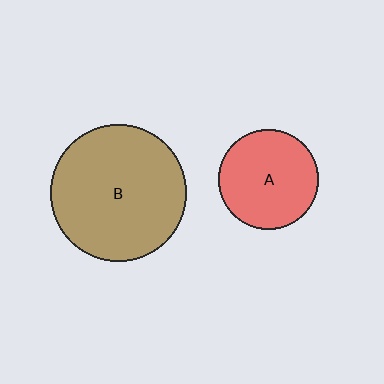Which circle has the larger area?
Circle B (brown).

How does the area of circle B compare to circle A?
Approximately 1.9 times.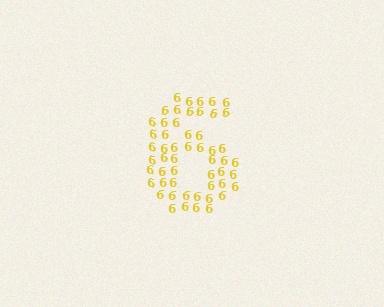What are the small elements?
The small elements are digit 6's.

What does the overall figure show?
The overall figure shows the digit 6.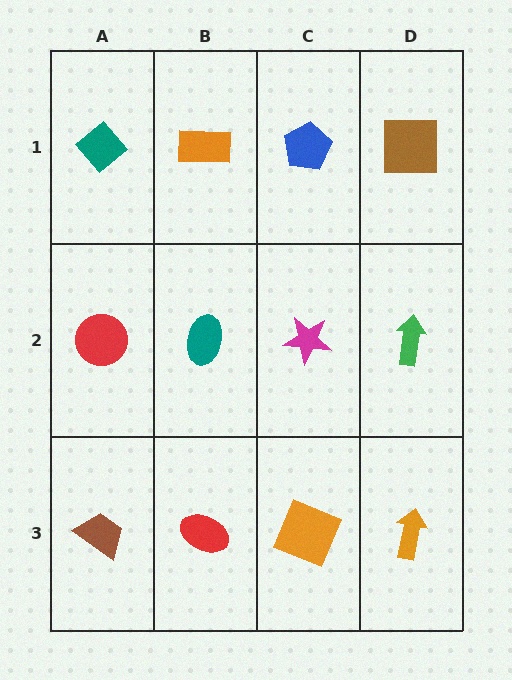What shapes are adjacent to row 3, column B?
A teal ellipse (row 2, column B), a brown trapezoid (row 3, column A), an orange square (row 3, column C).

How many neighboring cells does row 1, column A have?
2.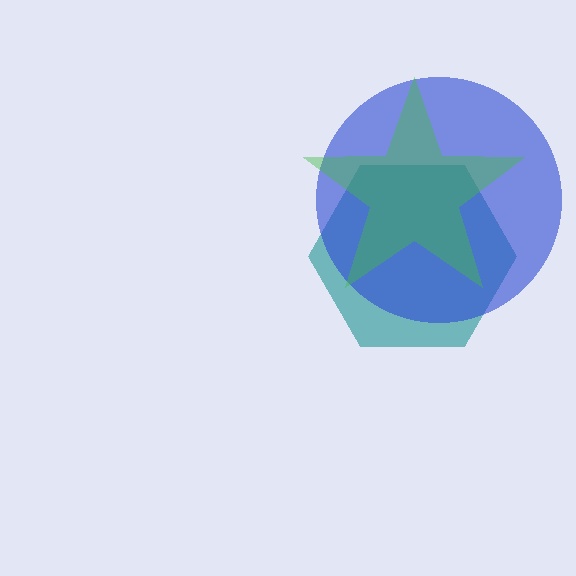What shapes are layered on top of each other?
The layered shapes are: a teal hexagon, a blue circle, a green star.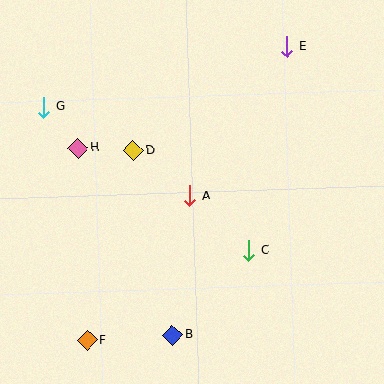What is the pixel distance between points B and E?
The distance between B and E is 311 pixels.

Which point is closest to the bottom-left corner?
Point F is closest to the bottom-left corner.